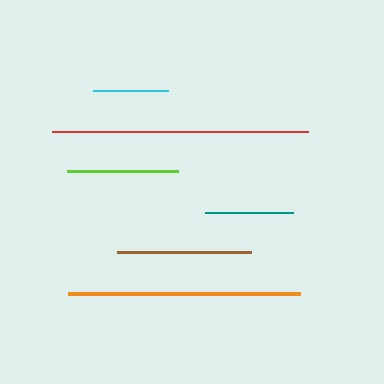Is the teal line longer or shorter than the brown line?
The brown line is longer than the teal line.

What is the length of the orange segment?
The orange segment is approximately 232 pixels long.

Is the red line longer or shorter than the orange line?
The red line is longer than the orange line.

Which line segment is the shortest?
The cyan line is the shortest at approximately 75 pixels.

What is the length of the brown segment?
The brown segment is approximately 134 pixels long.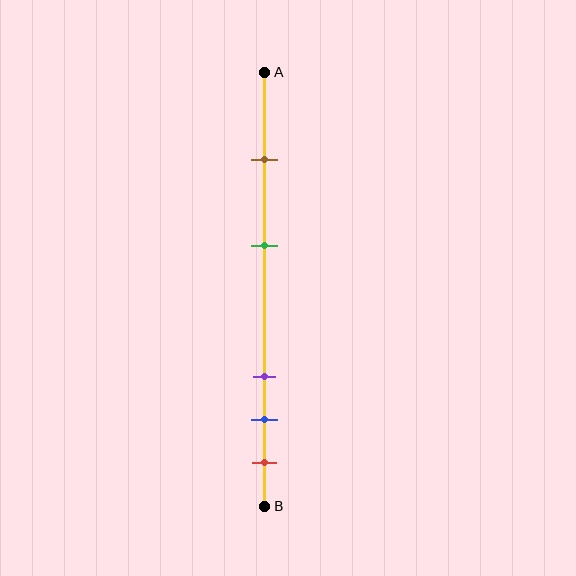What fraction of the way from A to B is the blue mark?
The blue mark is approximately 80% (0.8) of the way from A to B.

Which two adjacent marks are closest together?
The blue and red marks are the closest adjacent pair.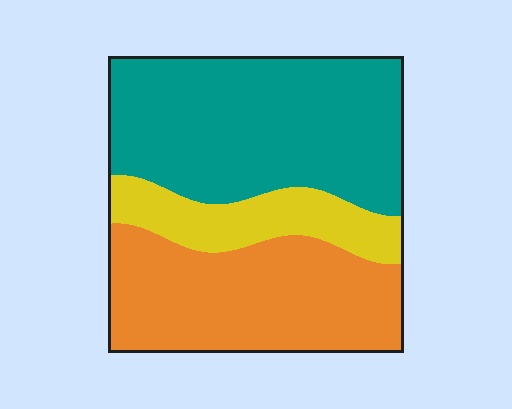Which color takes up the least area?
Yellow, at roughly 15%.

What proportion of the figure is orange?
Orange takes up between a third and a half of the figure.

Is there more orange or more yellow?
Orange.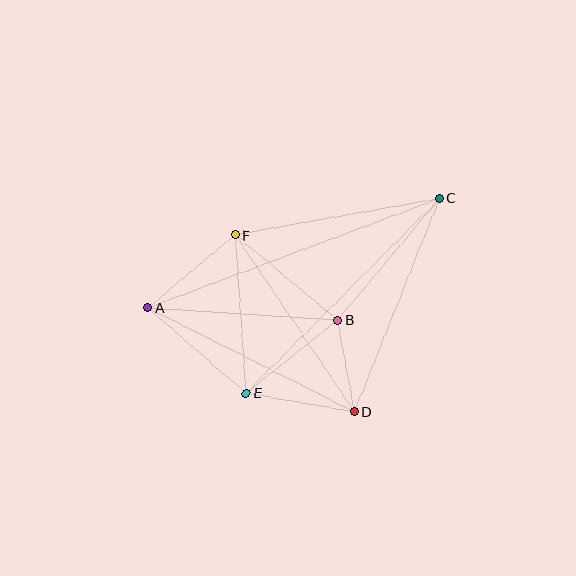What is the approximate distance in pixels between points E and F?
The distance between E and F is approximately 158 pixels.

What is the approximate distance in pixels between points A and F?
The distance between A and F is approximately 113 pixels.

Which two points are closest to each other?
Points B and D are closest to each other.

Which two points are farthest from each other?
Points A and C are farthest from each other.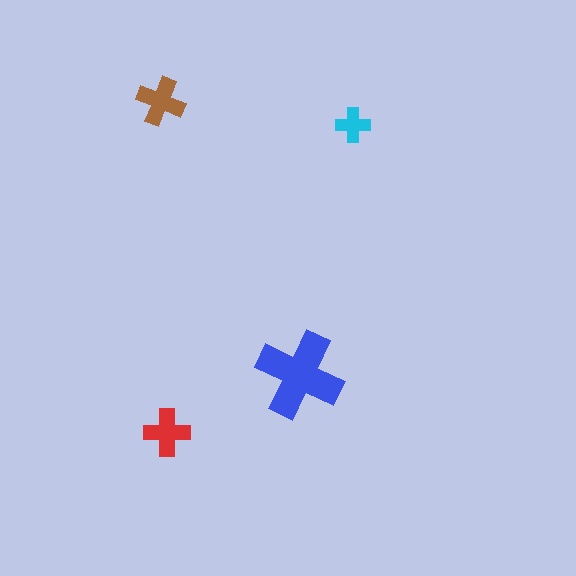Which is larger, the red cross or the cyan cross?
The red one.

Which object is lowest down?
The red cross is bottommost.